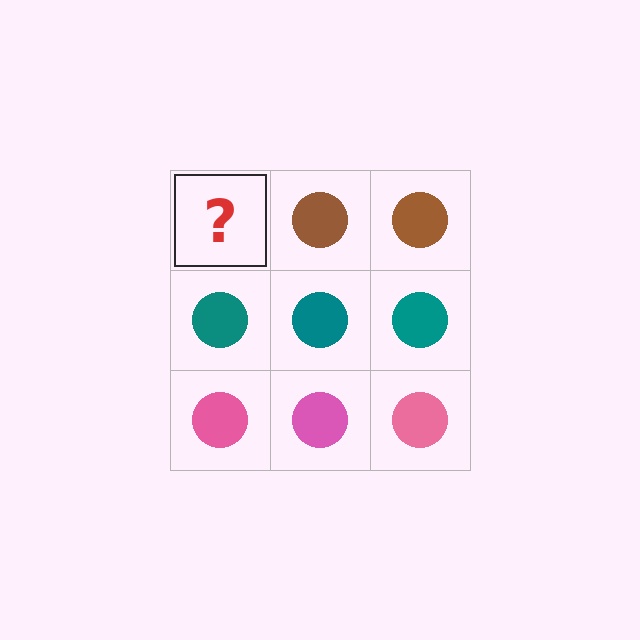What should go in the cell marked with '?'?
The missing cell should contain a brown circle.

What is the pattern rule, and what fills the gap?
The rule is that each row has a consistent color. The gap should be filled with a brown circle.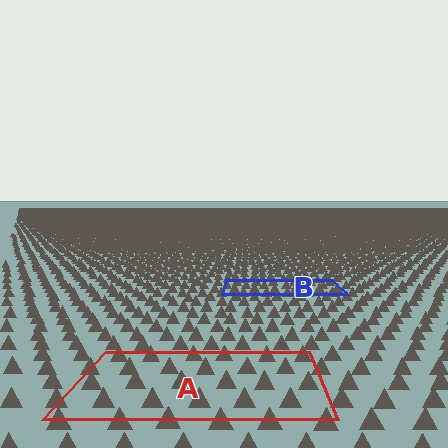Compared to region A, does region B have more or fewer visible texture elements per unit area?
Region B has more texture elements per unit area — they are packed more densely because it is farther away.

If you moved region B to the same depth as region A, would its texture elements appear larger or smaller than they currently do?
They would appear larger. At a closer depth, the same texture elements are projected at a bigger on-screen size.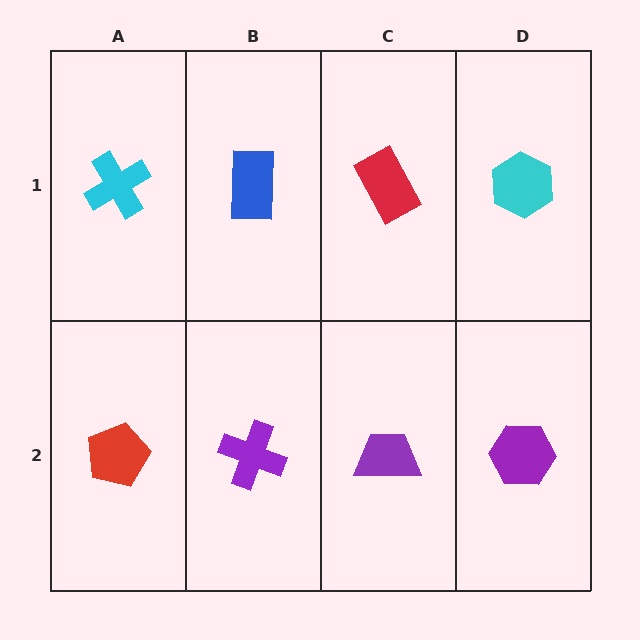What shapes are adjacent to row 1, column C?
A purple trapezoid (row 2, column C), a blue rectangle (row 1, column B), a cyan hexagon (row 1, column D).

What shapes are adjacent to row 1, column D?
A purple hexagon (row 2, column D), a red rectangle (row 1, column C).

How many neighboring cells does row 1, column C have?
3.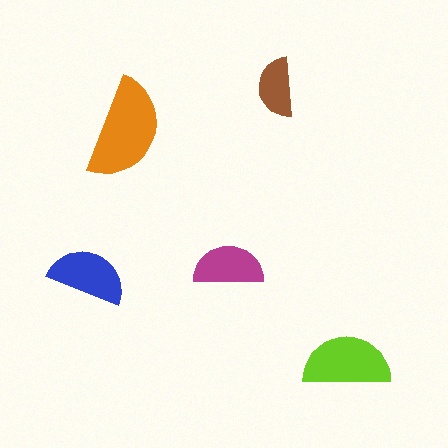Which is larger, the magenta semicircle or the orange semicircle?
The orange one.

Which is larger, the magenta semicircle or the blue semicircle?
The blue one.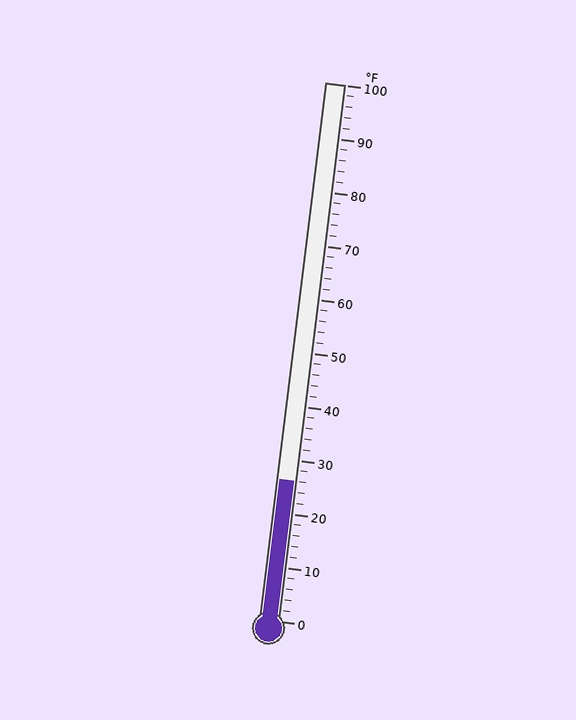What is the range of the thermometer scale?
The thermometer scale ranges from 0°F to 100°F.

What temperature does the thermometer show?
The thermometer shows approximately 26°F.